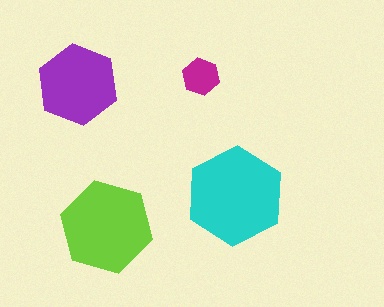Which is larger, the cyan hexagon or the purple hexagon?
The cyan one.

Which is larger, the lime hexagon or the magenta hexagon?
The lime one.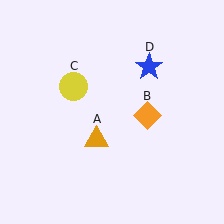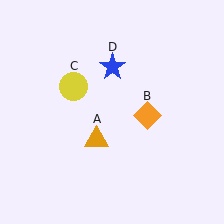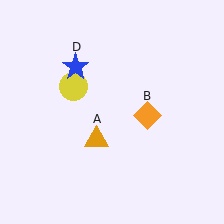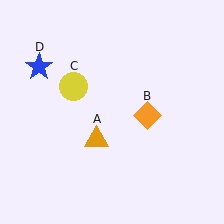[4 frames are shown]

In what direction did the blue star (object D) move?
The blue star (object D) moved left.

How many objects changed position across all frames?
1 object changed position: blue star (object D).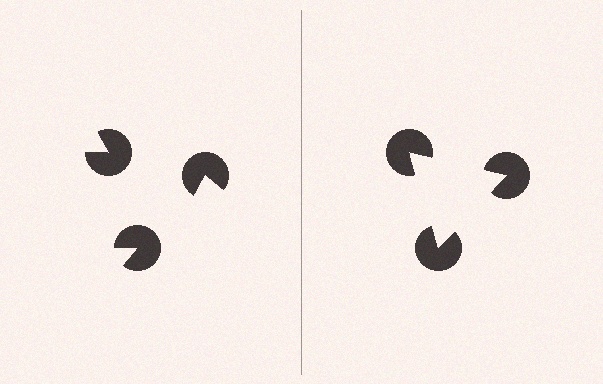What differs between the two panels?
The pac-man discs are positioned identically on both sides; only the wedge orientations differ. On the right they align to a triangle; on the left they are misaligned.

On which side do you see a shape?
An illusory triangle appears on the right side. On the left side the wedge cuts are rotated, so no coherent shape forms.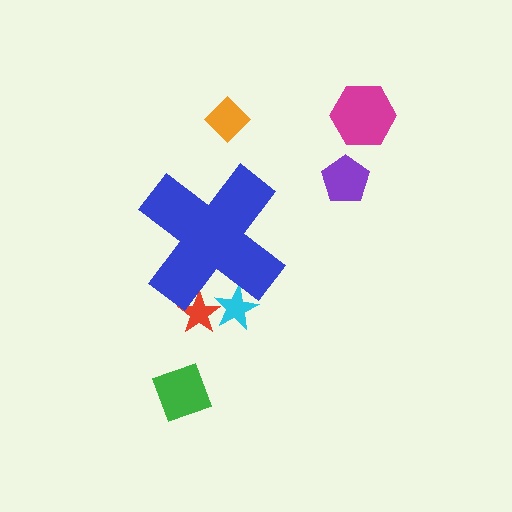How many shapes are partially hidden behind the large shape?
2 shapes are partially hidden.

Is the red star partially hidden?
Yes, the red star is partially hidden behind the blue cross.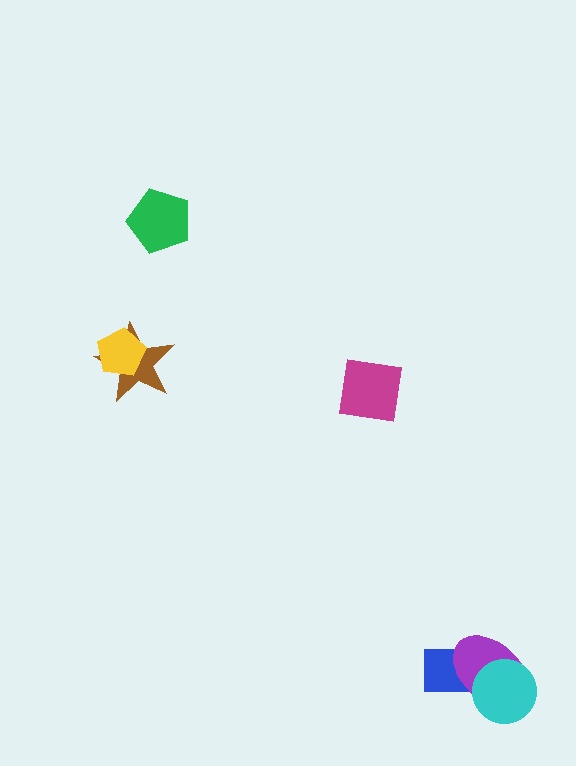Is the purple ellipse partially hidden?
Yes, it is partially covered by another shape.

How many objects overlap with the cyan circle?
2 objects overlap with the cyan circle.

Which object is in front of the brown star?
The yellow pentagon is in front of the brown star.